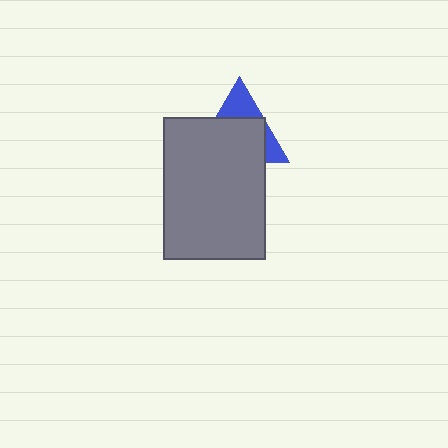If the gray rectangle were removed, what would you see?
You would see the complete blue triangle.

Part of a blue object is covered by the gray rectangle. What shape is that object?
It is a triangle.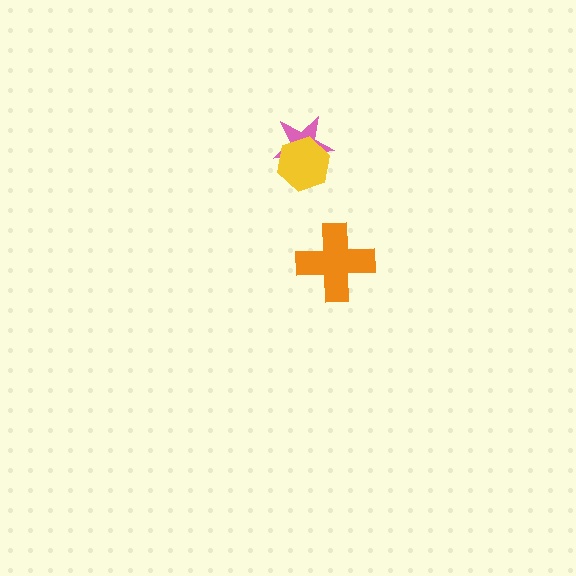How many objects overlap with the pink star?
1 object overlaps with the pink star.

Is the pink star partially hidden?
Yes, it is partially covered by another shape.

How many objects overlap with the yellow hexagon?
1 object overlaps with the yellow hexagon.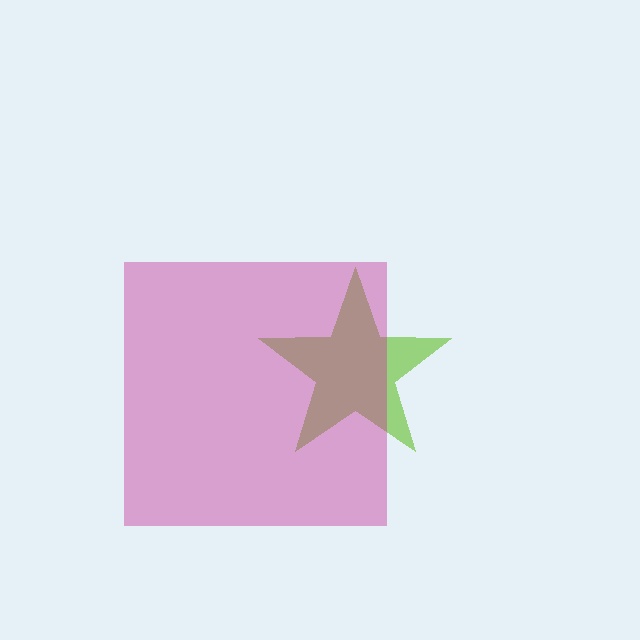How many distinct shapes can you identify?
There are 2 distinct shapes: a lime star, a magenta square.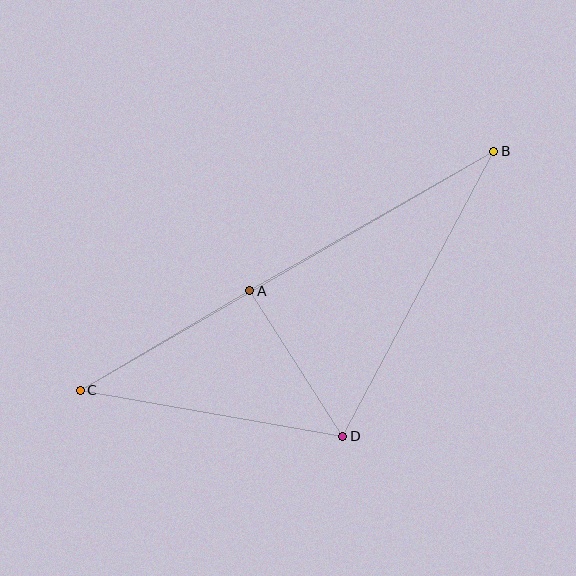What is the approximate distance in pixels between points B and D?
The distance between B and D is approximately 323 pixels.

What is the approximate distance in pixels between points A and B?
The distance between A and B is approximately 281 pixels.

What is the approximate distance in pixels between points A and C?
The distance between A and C is approximately 196 pixels.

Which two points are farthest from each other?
Points B and C are farthest from each other.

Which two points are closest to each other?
Points A and D are closest to each other.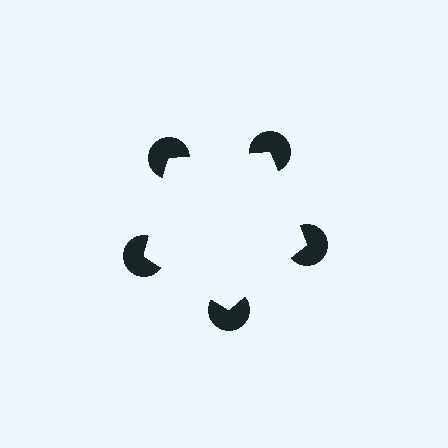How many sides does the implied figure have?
5 sides.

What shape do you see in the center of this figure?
An illusory pentagon — its edges are inferred from the aligned wedge cuts in the pac-man discs, not physically drawn.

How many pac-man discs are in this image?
There are 5 — one at each vertex of the illusory pentagon.